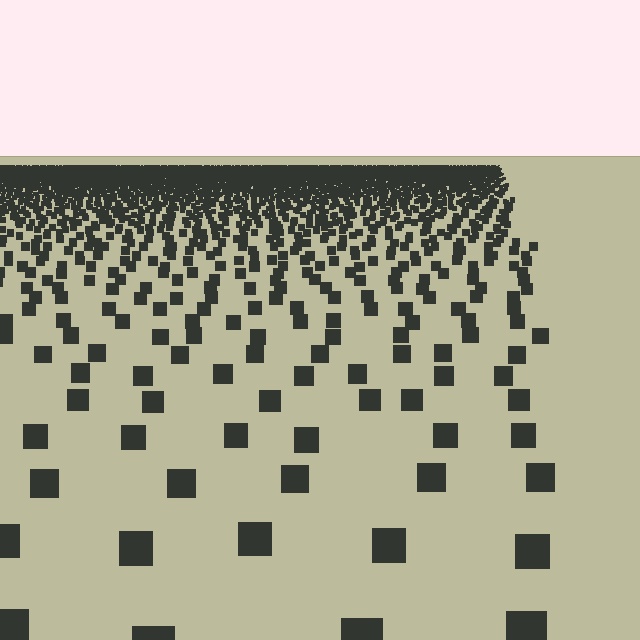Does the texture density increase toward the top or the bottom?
Density increases toward the top.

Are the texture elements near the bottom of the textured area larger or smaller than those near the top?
Larger. Near the bottom, elements are closer to the viewer and appear at a bigger on-screen size.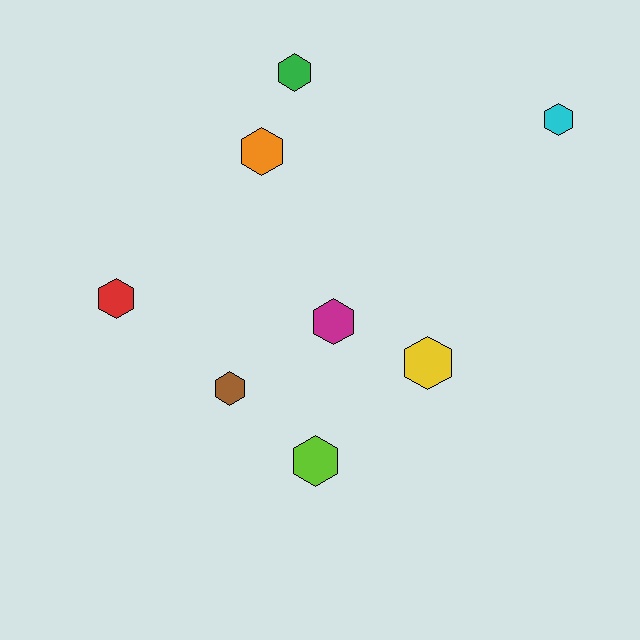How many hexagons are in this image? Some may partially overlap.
There are 8 hexagons.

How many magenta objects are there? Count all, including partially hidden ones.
There is 1 magenta object.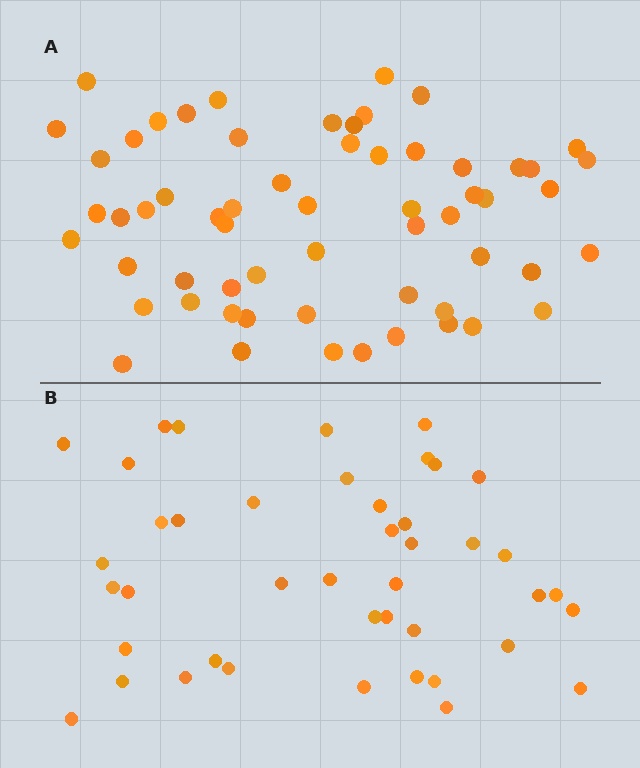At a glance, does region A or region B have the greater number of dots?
Region A (the top region) has more dots.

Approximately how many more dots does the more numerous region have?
Region A has approximately 15 more dots than region B.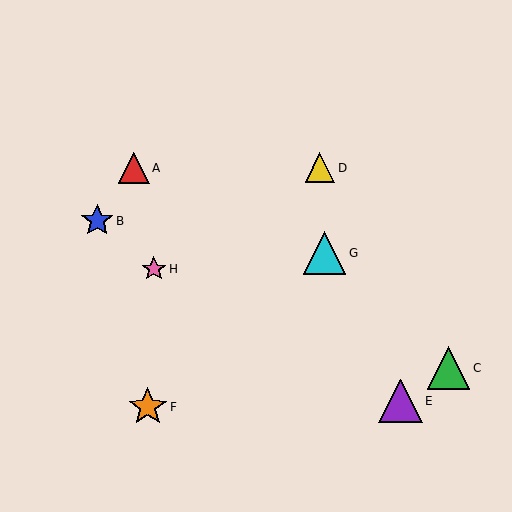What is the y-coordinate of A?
Object A is at y≈168.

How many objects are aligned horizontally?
2 objects (A, D) are aligned horizontally.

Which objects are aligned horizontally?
Objects A, D are aligned horizontally.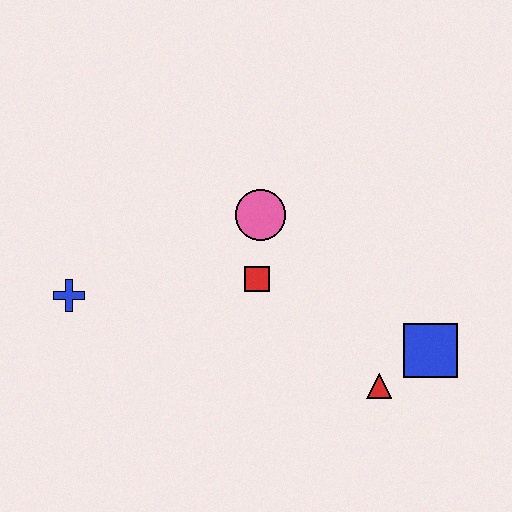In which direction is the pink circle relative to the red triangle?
The pink circle is above the red triangle.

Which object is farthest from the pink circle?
The blue square is farthest from the pink circle.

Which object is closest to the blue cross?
The red square is closest to the blue cross.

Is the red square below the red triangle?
No